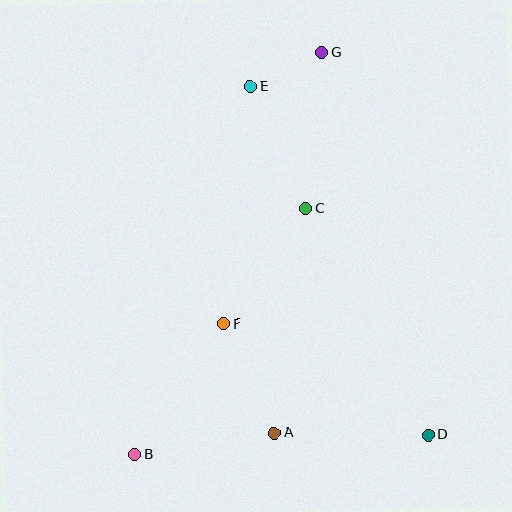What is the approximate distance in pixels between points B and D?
The distance between B and D is approximately 293 pixels.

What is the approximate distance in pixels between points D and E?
The distance between D and E is approximately 391 pixels.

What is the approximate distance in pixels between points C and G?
The distance between C and G is approximately 157 pixels.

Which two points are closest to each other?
Points E and G are closest to each other.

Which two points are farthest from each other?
Points B and G are farthest from each other.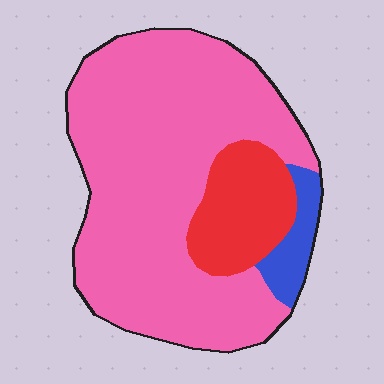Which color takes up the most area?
Pink, at roughly 75%.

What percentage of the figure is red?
Red covers around 15% of the figure.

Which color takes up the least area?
Blue, at roughly 5%.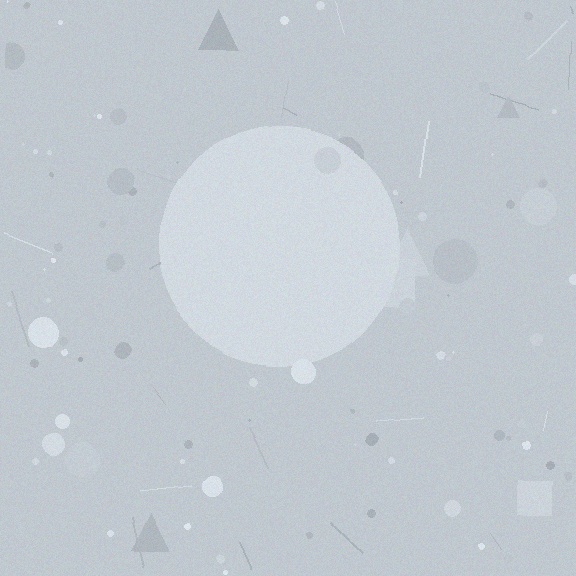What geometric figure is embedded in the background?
A circle is embedded in the background.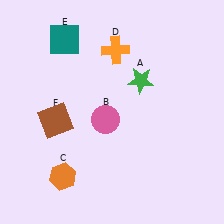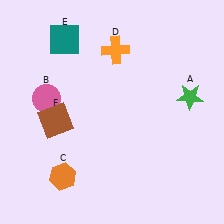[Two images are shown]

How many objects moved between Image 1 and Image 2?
2 objects moved between the two images.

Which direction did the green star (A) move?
The green star (A) moved right.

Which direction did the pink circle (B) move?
The pink circle (B) moved left.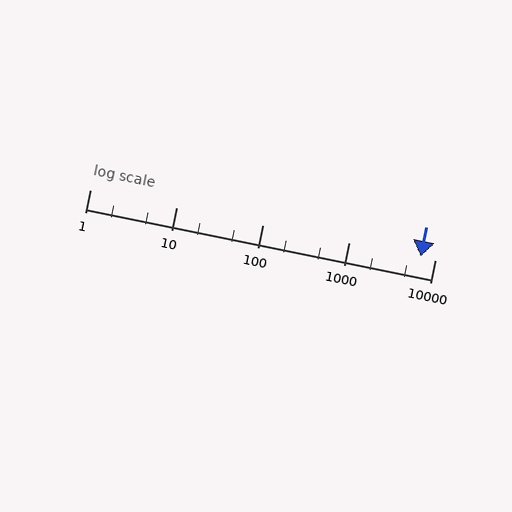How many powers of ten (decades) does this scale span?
The scale spans 4 decades, from 1 to 10000.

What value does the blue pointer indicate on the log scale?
The pointer indicates approximately 6800.